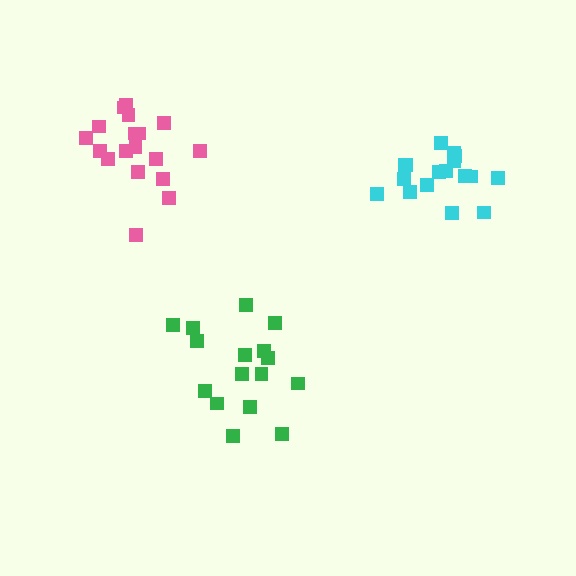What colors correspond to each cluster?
The clusters are colored: green, cyan, pink.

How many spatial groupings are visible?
There are 3 spatial groupings.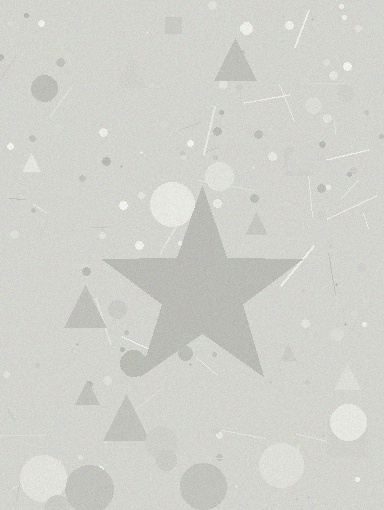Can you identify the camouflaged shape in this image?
The camouflaged shape is a star.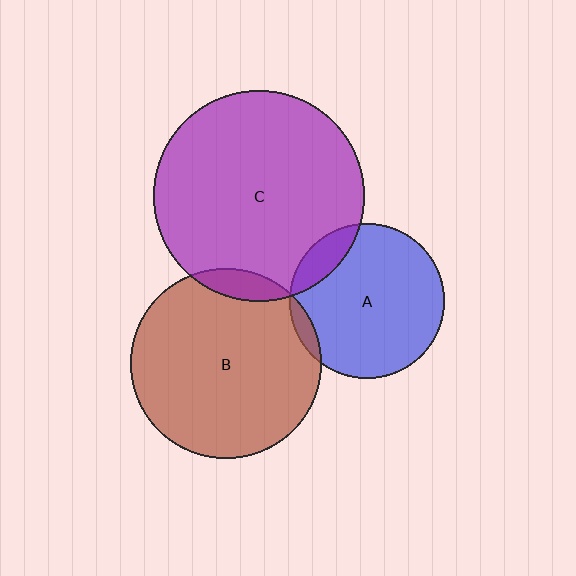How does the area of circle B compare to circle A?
Approximately 1.5 times.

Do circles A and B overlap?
Yes.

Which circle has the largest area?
Circle C (purple).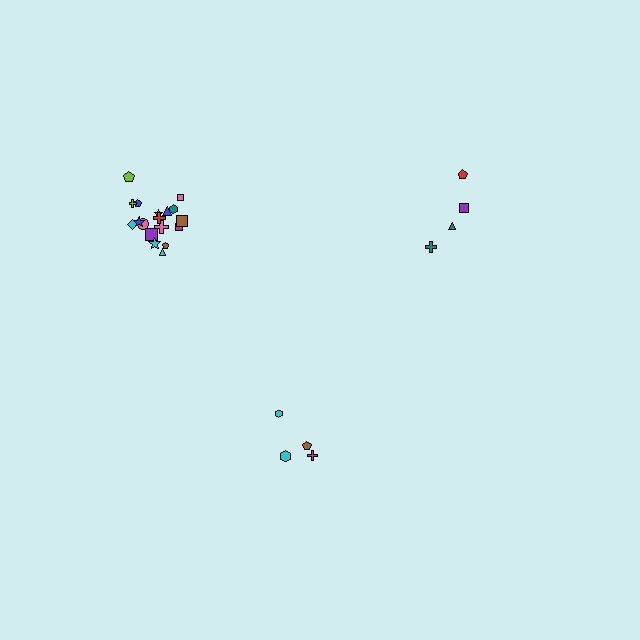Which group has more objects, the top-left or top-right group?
The top-left group.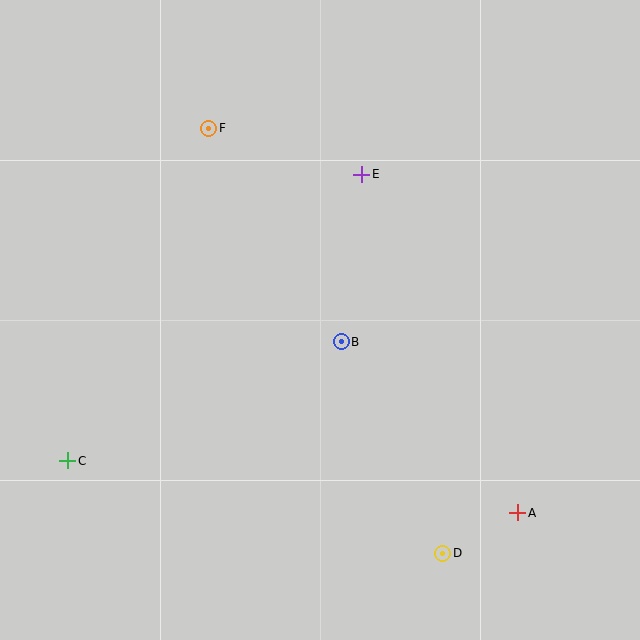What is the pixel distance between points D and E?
The distance between D and E is 388 pixels.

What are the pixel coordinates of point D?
Point D is at (443, 553).